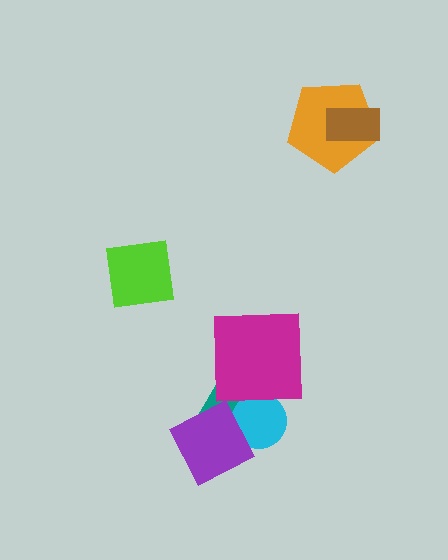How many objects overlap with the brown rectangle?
1 object overlaps with the brown rectangle.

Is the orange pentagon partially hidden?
Yes, it is partially covered by another shape.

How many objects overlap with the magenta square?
1 object overlaps with the magenta square.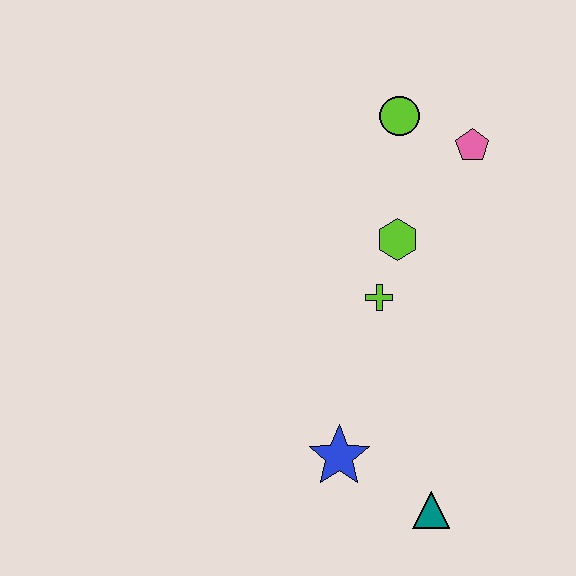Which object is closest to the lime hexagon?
The lime cross is closest to the lime hexagon.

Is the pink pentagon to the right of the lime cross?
Yes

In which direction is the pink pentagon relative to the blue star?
The pink pentagon is above the blue star.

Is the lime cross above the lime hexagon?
No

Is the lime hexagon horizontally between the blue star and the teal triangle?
Yes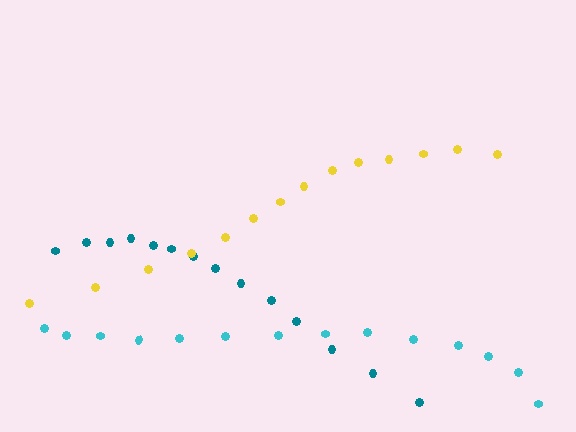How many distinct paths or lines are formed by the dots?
There are 3 distinct paths.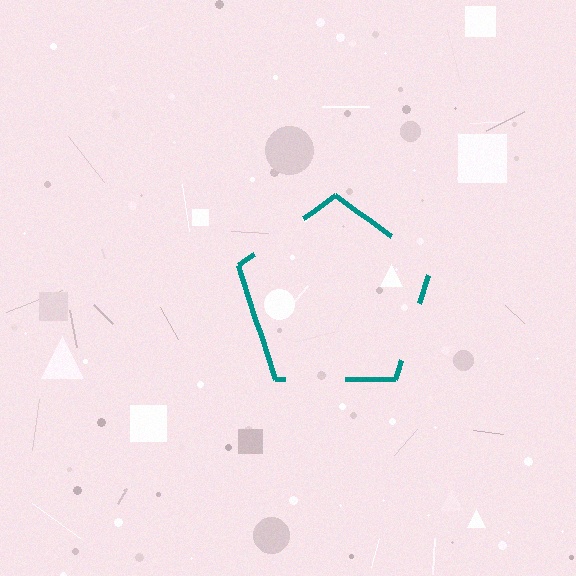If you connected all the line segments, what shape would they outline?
They would outline a pentagon.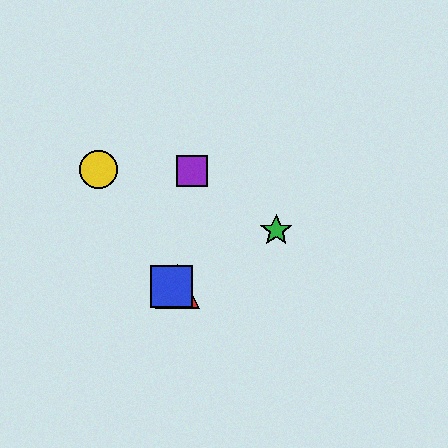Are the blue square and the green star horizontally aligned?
No, the blue square is at y≈286 and the green star is at y≈230.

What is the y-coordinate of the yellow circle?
The yellow circle is at y≈169.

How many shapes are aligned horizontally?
2 shapes (the red triangle, the blue square) are aligned horizontally.